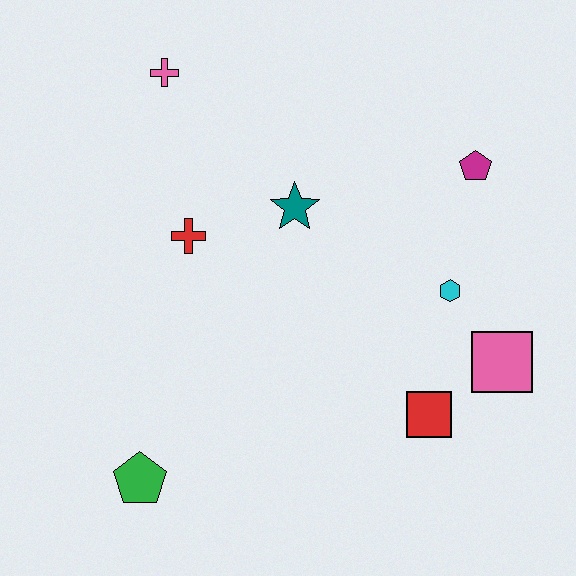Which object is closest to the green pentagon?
The red cross is closest to the green pentagon.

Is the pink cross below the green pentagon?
No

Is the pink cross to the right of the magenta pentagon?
No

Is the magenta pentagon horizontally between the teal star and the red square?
No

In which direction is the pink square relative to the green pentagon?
The pink square is to the right of the green pentagon.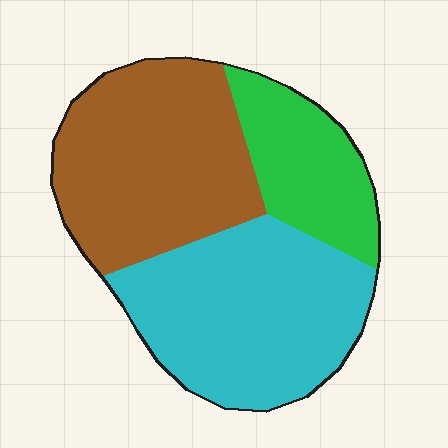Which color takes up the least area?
Green, at roughly 20%.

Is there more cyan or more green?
Cyan.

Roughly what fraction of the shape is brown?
Brown covers about 40% of the shape.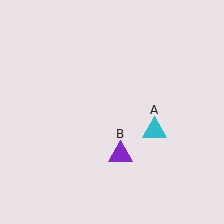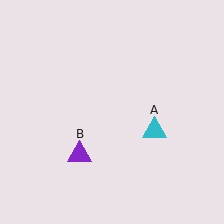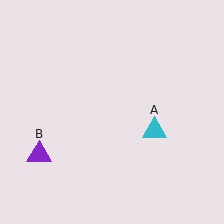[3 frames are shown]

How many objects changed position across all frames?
1 object changed position: purple triangle (object B).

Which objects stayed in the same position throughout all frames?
Cyan triangle (object A) remained stationary.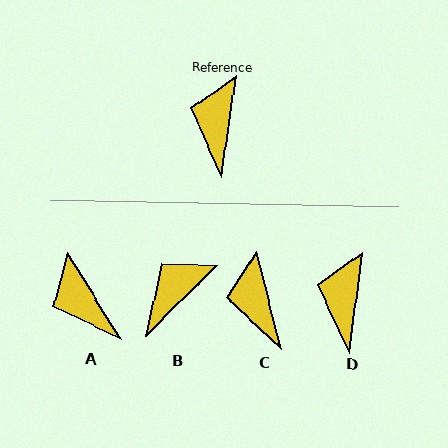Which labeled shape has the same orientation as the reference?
D.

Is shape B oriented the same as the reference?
No, it is off by about 37 degrees.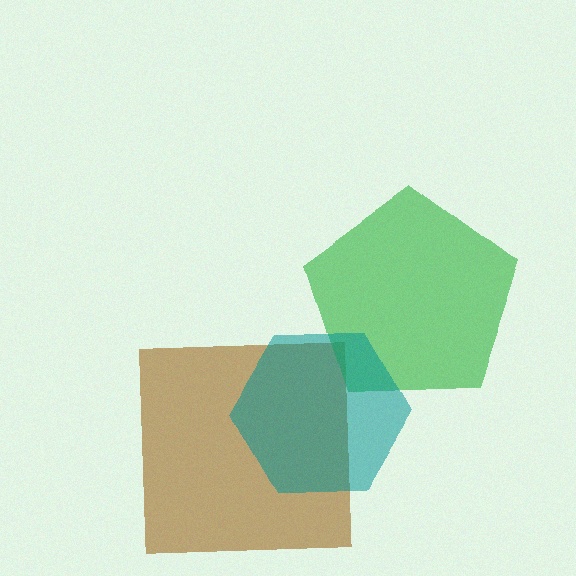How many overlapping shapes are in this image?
There are 3 overlapping shapes in the image.